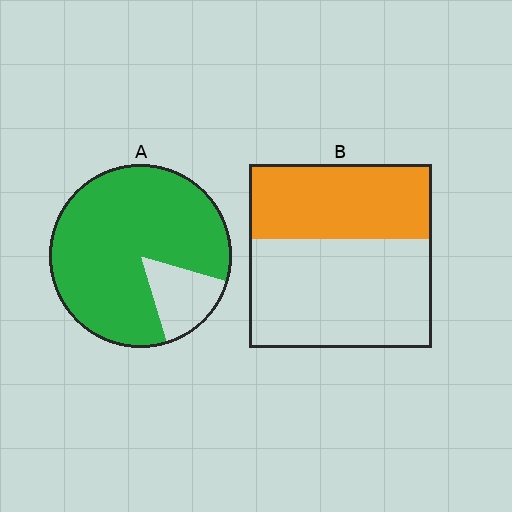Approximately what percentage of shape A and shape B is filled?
A is approximately 85% and B is approximately 40%.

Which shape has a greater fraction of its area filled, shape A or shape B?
Shape A.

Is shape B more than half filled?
No.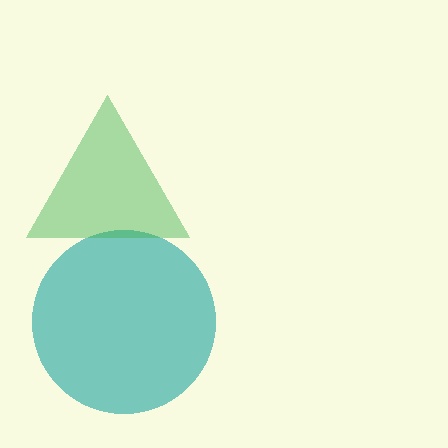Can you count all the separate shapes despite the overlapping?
Yes, there are 2 separate shapes.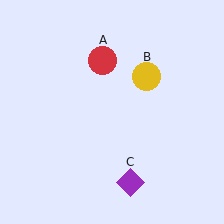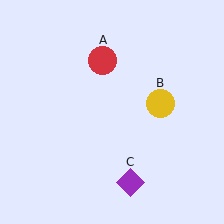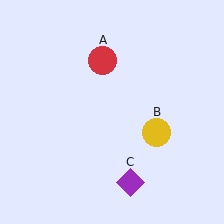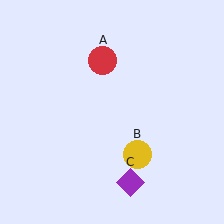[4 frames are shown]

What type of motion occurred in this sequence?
The yellow circle (object B) rotated clockwise around the center of the scene.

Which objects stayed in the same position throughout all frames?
Red circle (object A) and purple diamond (object C) remained stationary.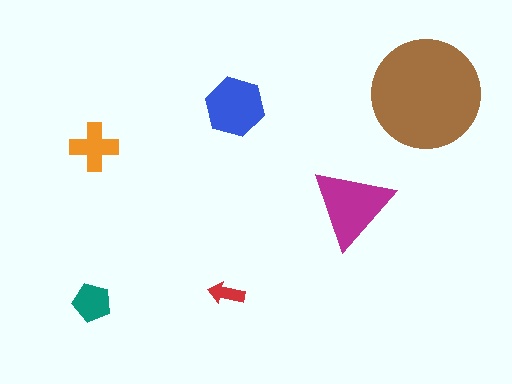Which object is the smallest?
The red arrow.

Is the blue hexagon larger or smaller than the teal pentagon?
Larger.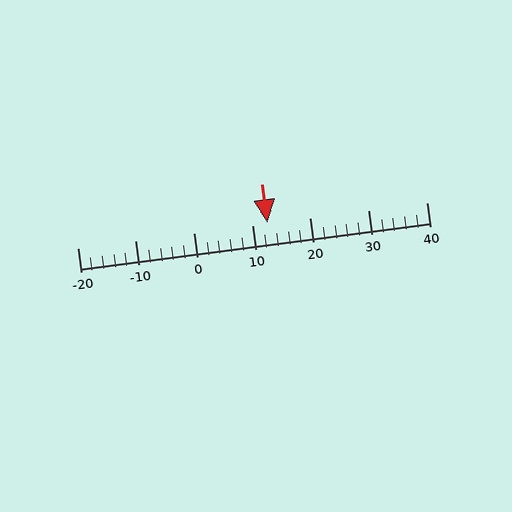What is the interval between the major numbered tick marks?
The major tick marks are spaced 10 units apart.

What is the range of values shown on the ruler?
The ruler shows values from -20 to 40.